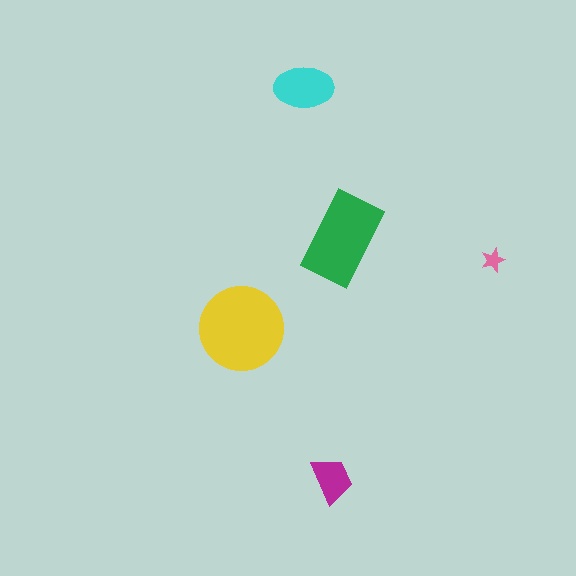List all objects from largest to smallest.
The yellow circle, the green rectangle, the cyan ellipse, the magenta trapezoid, the pink star.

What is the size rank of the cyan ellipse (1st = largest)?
3rd.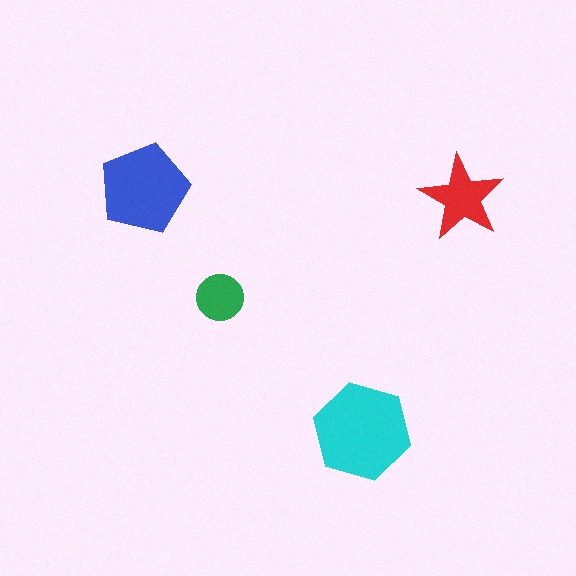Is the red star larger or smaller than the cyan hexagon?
Smaller.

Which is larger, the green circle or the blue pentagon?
The blue pentagon.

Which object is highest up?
The blue pentagon is topmost.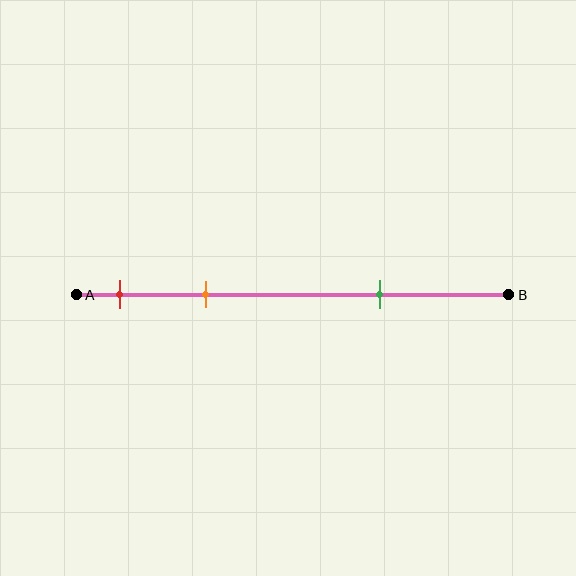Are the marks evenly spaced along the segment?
No, the marks are not evenly spaced.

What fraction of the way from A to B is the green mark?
The green mark is approximately 70% (0.7) of the way from A to B.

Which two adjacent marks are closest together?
The red and orange marks are the closest adjacent pair.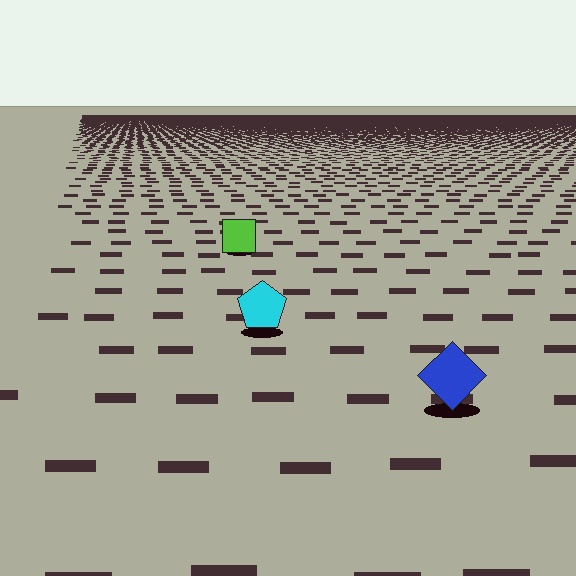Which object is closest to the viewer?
The blue diamond is closest. The texture marks near it are larger and more spread out.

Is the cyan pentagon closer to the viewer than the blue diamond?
No. The blue diamond is closer — you can tell from the texture gradient: the ground texture is coarser near it.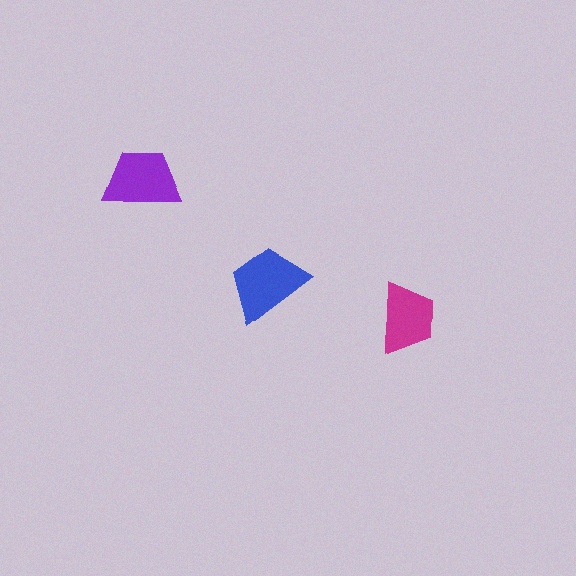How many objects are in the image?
There are 3 objects in the image.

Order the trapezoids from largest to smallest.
the blue one, the purple one, the magenta one.